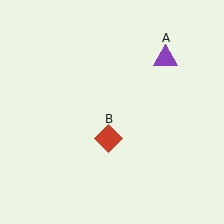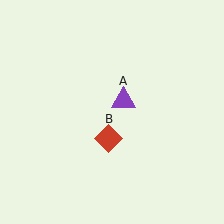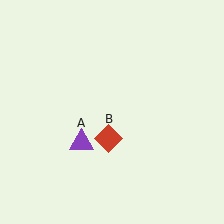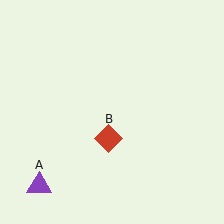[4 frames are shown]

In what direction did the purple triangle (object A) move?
The purple triangle (object A) moved down and to the left.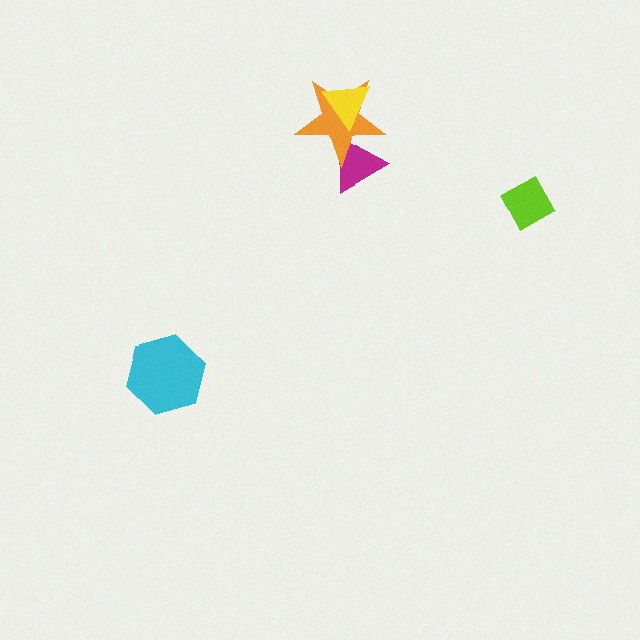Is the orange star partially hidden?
Yes, it is partially covered by another shape.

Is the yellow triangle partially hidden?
No, no other shape covers it.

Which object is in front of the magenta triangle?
The orange star is in front of the magenta triangle.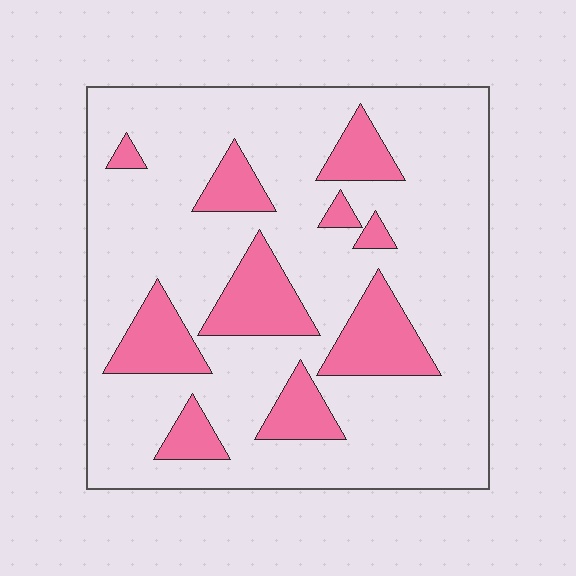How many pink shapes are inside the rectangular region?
10.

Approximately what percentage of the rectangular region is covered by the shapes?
Approximately 20%.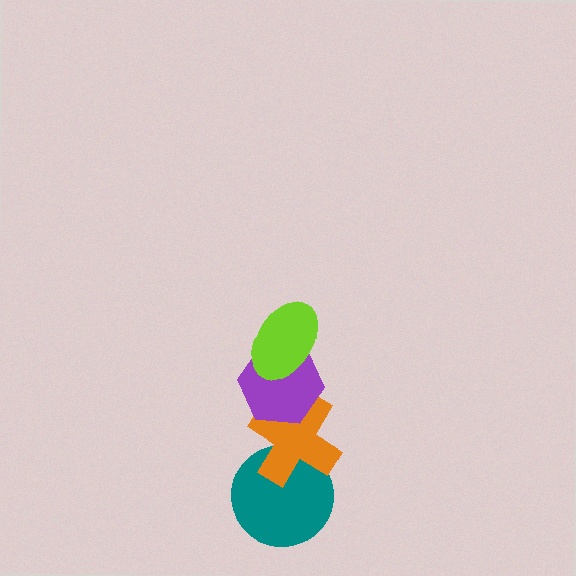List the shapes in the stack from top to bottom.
From top to bottom: the lime ellipse, the purple hexagon, the orange cross, the teal circle.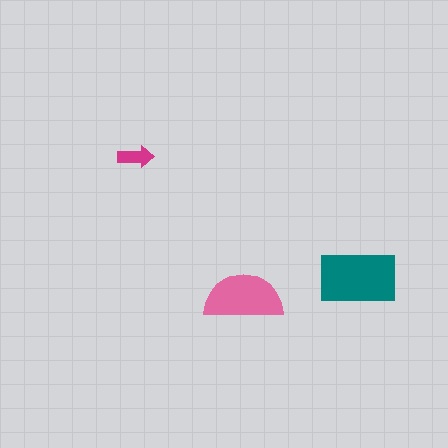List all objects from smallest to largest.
The magenta arrow, the pink semicircle, the teal rectangle.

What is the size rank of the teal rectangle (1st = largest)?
1st.